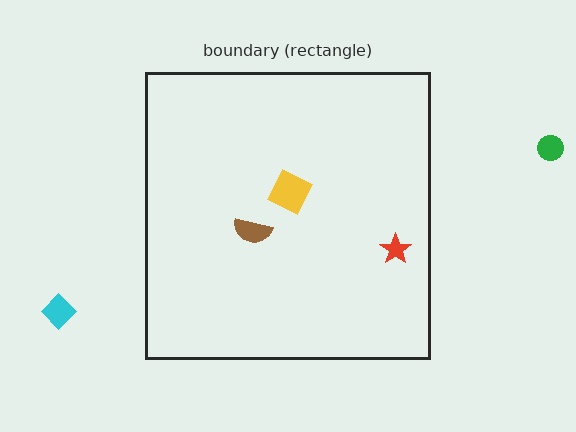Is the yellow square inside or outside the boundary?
Inside.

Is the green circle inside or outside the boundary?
Outside.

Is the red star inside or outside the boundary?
Inside.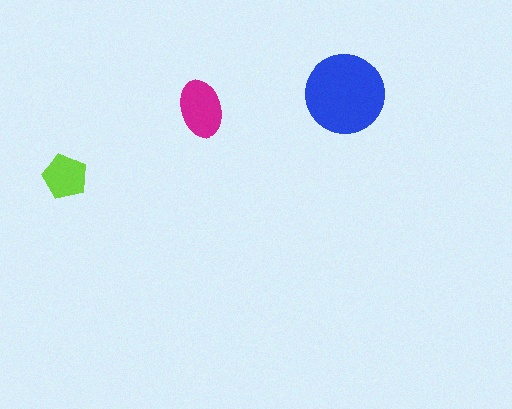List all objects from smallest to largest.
The lime pentagon, the magenta ellipse, the blue circle.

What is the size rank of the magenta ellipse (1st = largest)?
2nd.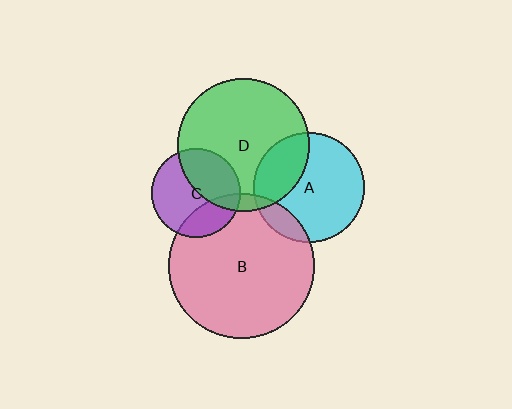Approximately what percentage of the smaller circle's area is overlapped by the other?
Approximately 40%.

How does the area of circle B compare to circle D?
Approximately 1.2 times.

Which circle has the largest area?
Circle B (pink).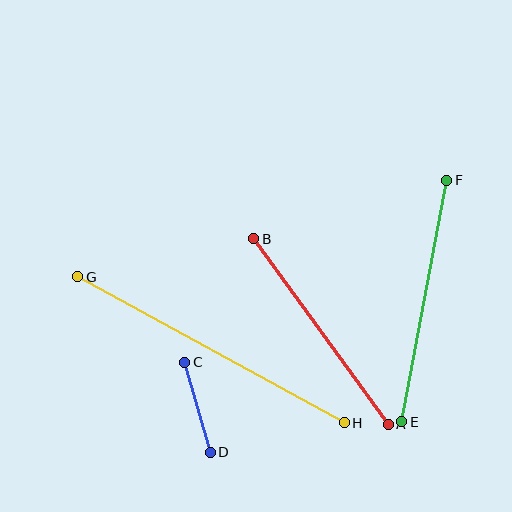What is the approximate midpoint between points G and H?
The midpoint is at approximately (211, 350) pixels.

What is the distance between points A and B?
The distance is approximately 229 pixels.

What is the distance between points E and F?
The distance is approximately 246 pixels.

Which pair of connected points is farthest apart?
Points G and H are farthest apart.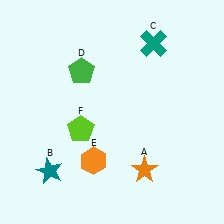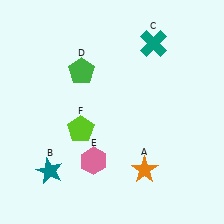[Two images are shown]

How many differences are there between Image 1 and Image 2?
There is 1 difference between the two images.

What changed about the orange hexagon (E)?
In Image 1, E is orange. In Image 2, it changed to pink.